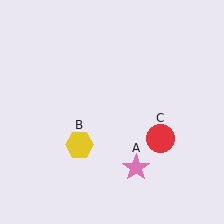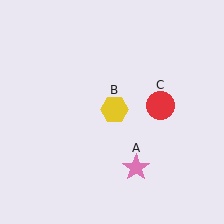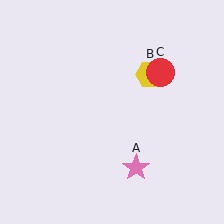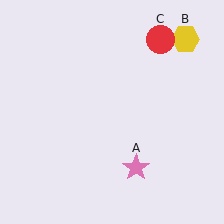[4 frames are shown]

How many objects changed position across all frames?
2 objects changed position: yellow hexagon (object B), red circle (object C).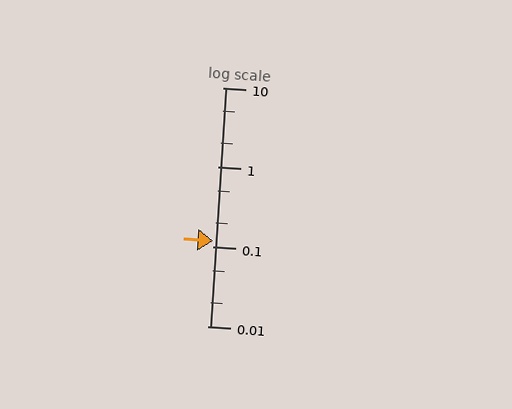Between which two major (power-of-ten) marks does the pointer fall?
The pointer is between 0.1 and 1.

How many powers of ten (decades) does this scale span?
The scale spans 3 decades, from 0.01 to 10.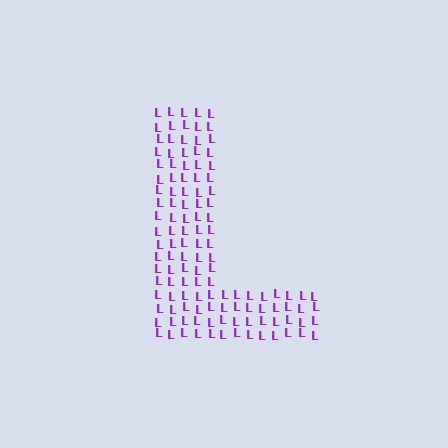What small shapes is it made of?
It is made of small letter L's.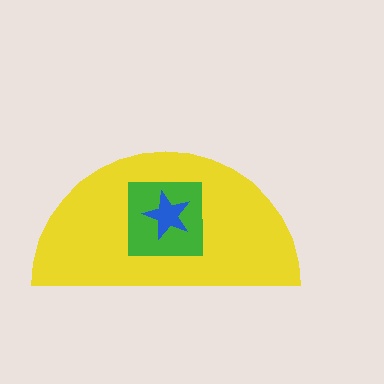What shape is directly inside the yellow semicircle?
The green square.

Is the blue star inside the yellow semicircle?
Yes.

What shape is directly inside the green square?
The blue star.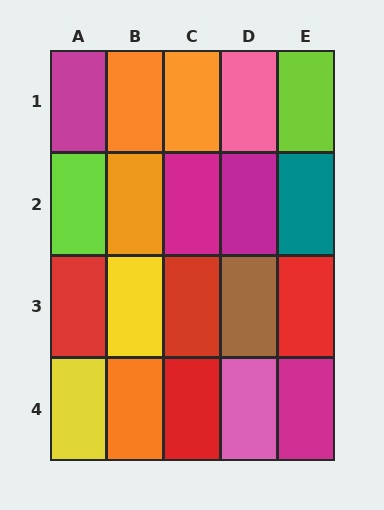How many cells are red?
4 cells are red.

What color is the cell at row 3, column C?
Red.